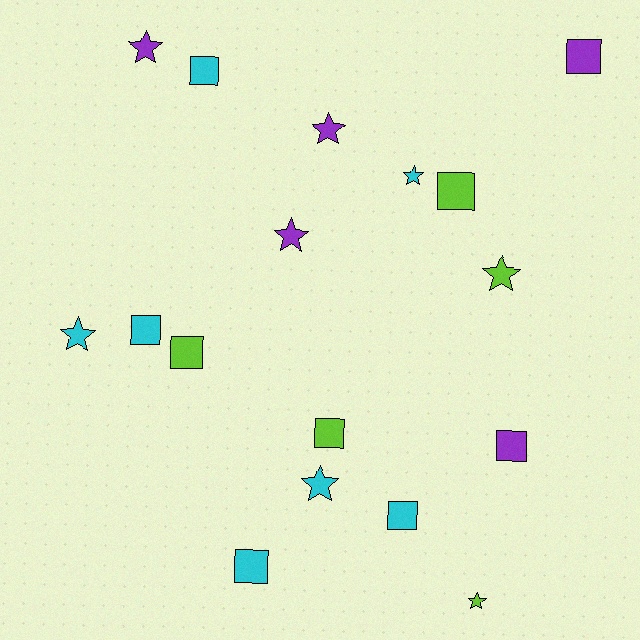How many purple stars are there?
There are 3 purple stars.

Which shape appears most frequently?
Square, with 9 objects.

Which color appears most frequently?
Cyan, with 7 objects.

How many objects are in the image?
There are 17 objects.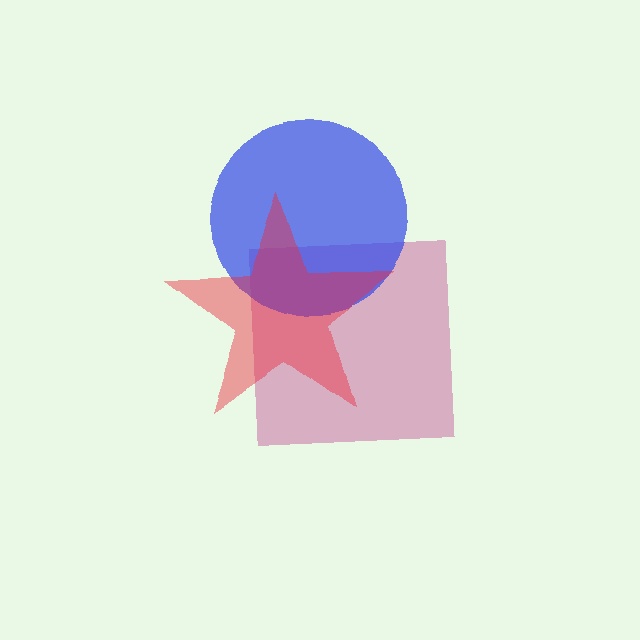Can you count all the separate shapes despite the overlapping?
Yes, there are 3 separate shapes.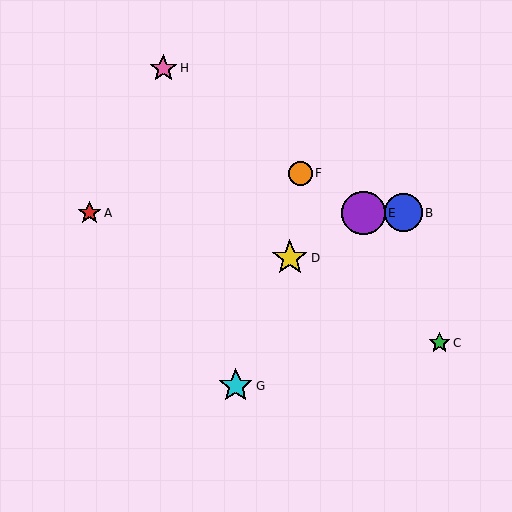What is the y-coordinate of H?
Object H is at y≈68.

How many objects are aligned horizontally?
3 objects (A, B, E) are aligned horizontally.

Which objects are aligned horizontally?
Objects A, B, E are aligned horizontally.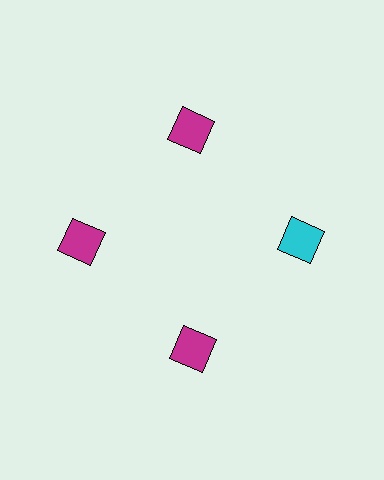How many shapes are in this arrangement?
There are 4 shapes arranged in a ring pattern.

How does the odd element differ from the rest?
It has a different color: cyan instead of magenta.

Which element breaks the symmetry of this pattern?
The cyan square at roughly the 3 o'clock position breaks the symmetry. All other shapes are magenta squares.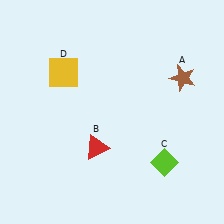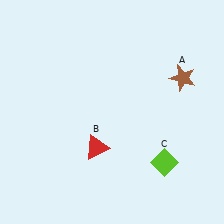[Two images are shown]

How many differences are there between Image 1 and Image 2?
There is 1 difference between the two images.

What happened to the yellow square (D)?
The yellow square (D) was removed in Image 2. It was in the top-left area of Image 1.